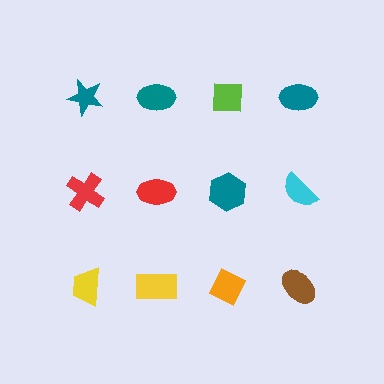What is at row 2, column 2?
A red ellipse.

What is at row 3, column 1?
A yellow trapezoid.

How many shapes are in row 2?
4 shapes.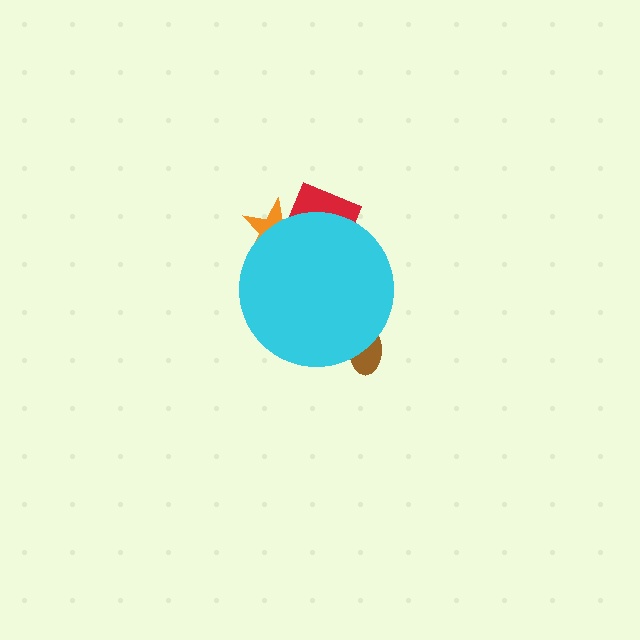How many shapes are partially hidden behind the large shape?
3 shapes are partially hidden.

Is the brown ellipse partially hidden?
Yes, the brown ellipse is partially hidden behind the cyan circle.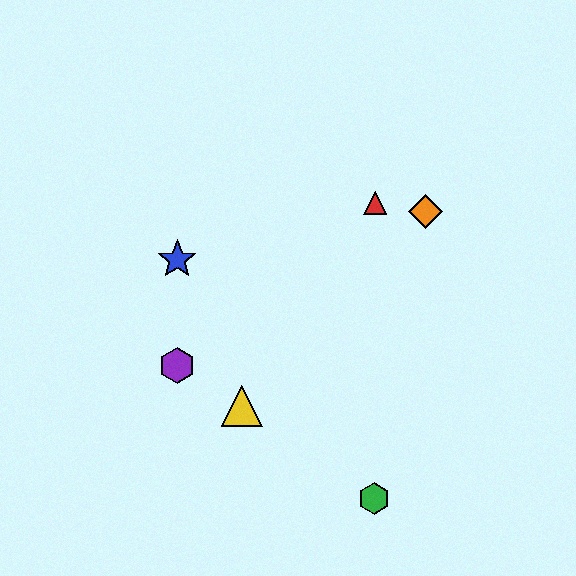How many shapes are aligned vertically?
2 shapes (the blue star, the purple hexagon) are aligned vertically.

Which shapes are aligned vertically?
The blue star, the purple hexagon are aligned vertically.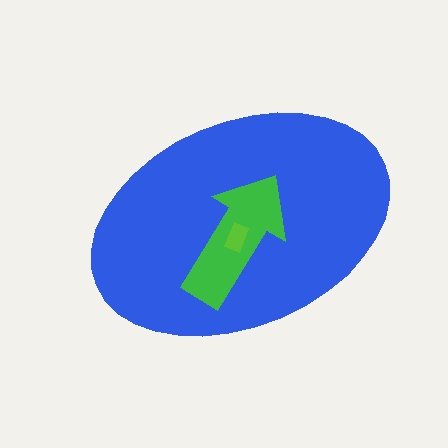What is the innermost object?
The lime rectangle.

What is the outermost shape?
The blue ellipse.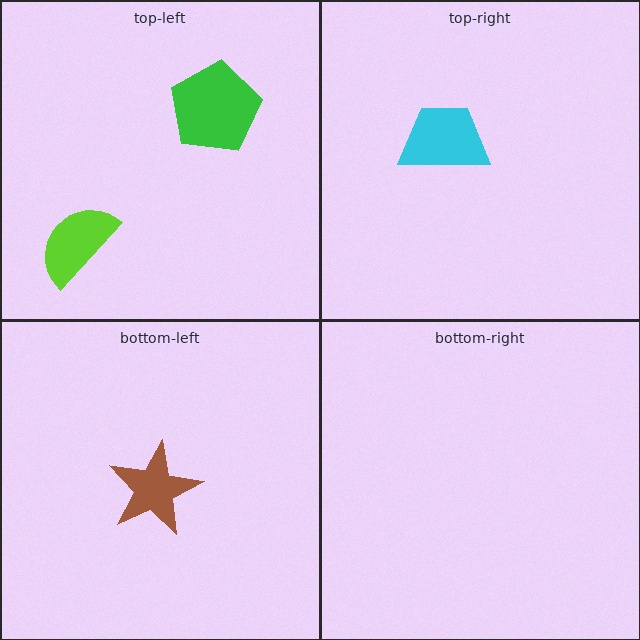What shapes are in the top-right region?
The cyan trapezoid.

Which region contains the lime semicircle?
The top-left region.